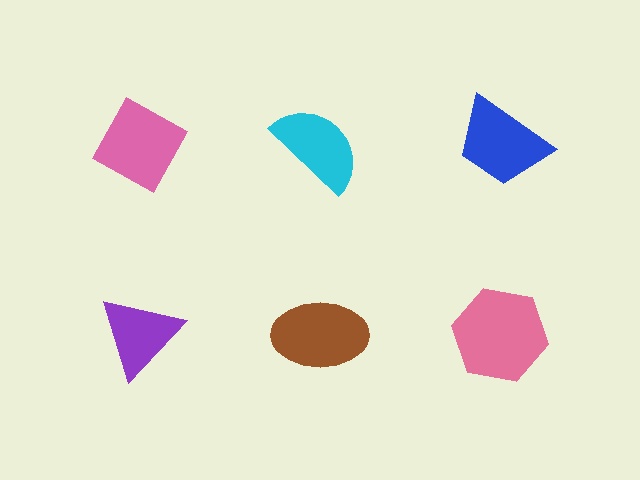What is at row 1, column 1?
A pink diamond.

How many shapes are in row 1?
3 shapes.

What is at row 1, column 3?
A blue trapezoid.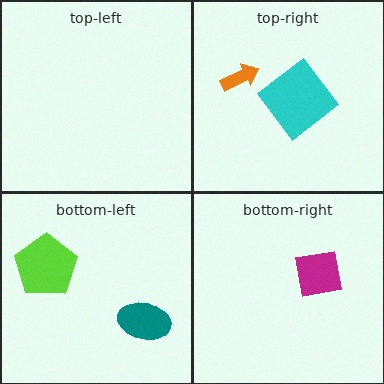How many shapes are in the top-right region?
2.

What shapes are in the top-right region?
The orange arrow, the cyan diamond.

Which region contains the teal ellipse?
The bottom-left region.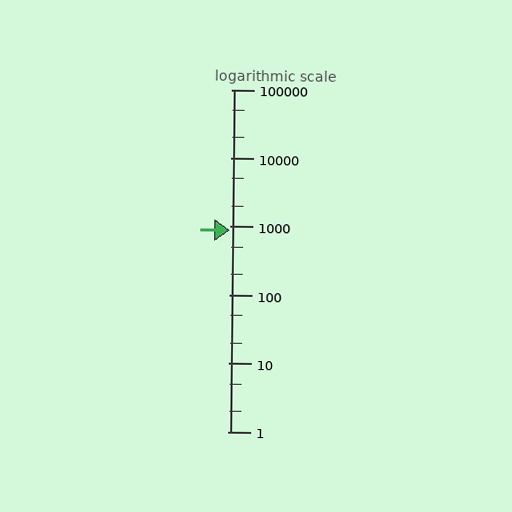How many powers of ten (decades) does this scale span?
The scale spans 5 decades, from 1 to 100000.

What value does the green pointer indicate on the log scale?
The pointer indicates approximately 890.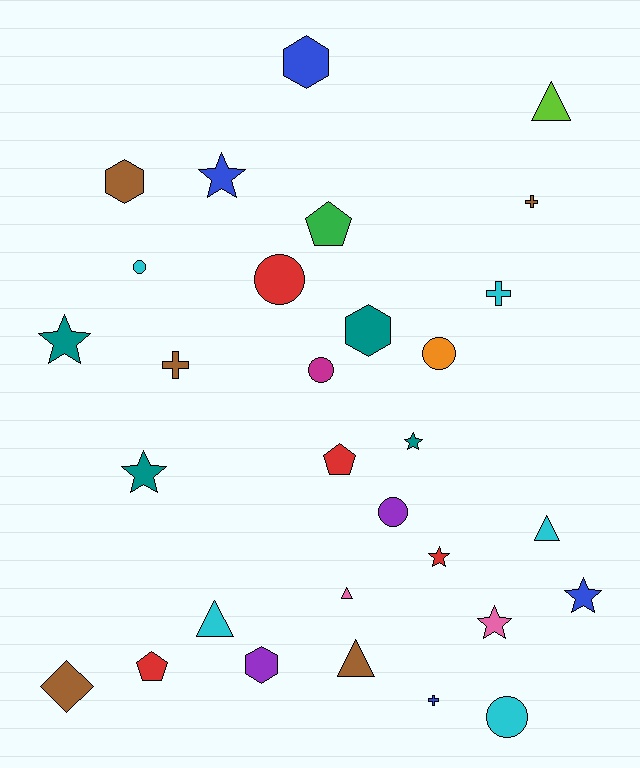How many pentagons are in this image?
There are 3 pentagons.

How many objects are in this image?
There are 30 objects.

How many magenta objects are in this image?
There is 1 magenta object.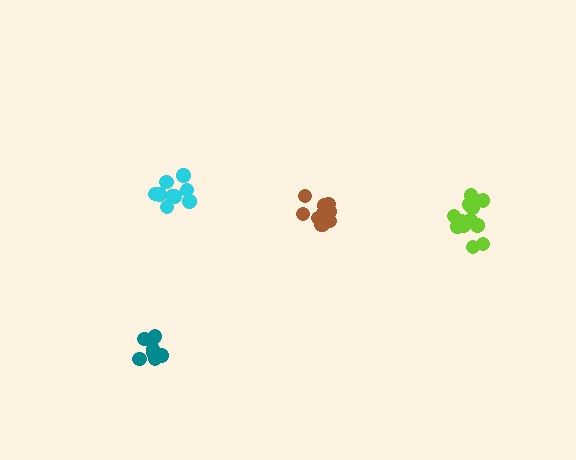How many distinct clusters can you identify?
There are 4 distinct clusters.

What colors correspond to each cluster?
The clusters are colored: lime, teal, cyan, brown.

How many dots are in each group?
Group 1: 13 dots, Group 2: 8 dots, Group 3: 9 dots, Group 4: 11 dots (41 total).